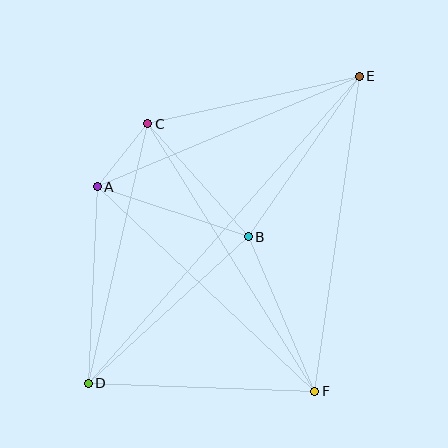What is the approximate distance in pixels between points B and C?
The distance between B and C is approximately 151 pixels.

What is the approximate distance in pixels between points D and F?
The distance between D and F is approximately 226 pixels.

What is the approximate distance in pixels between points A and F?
The distance between A and F is approximately 299 pixels.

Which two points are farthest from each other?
Points D and E are farthest from each other.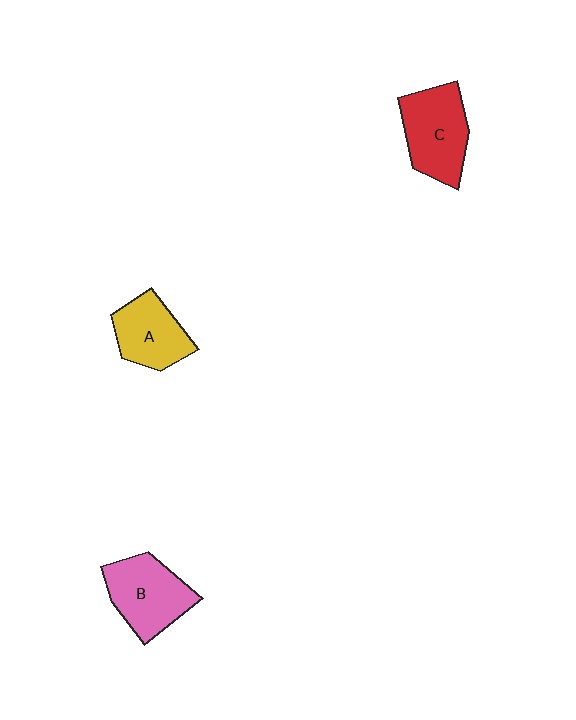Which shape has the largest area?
Shape C (red).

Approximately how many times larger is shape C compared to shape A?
Approximately 1.2 times.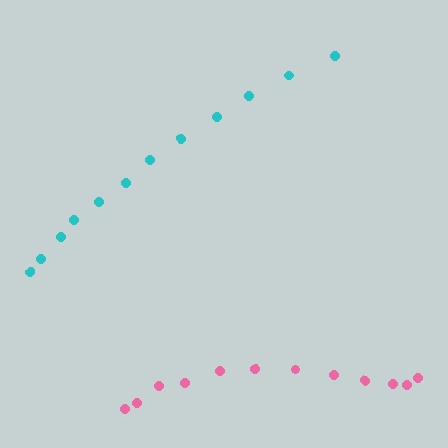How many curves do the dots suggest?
There are 2 distinct paths.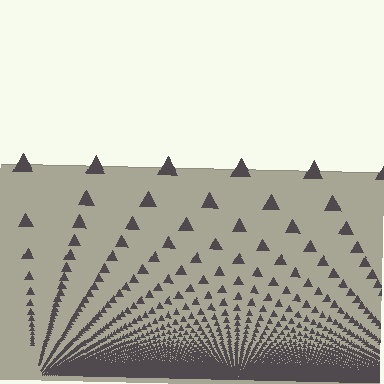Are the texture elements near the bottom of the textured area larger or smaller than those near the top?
Smaller. The gradient is inverted — elements near the bottom are smaller and denser.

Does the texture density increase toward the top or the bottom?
Density increases toward the bottom.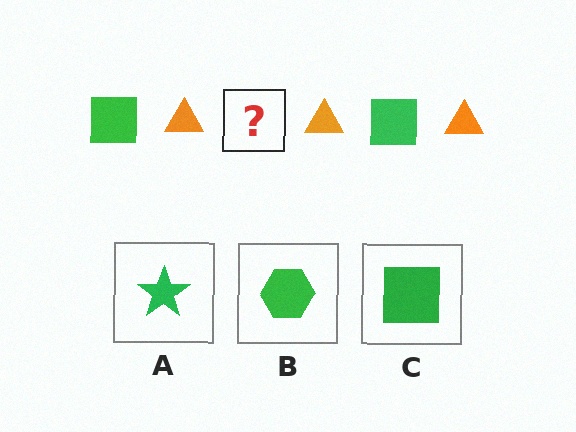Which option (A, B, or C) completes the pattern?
C.